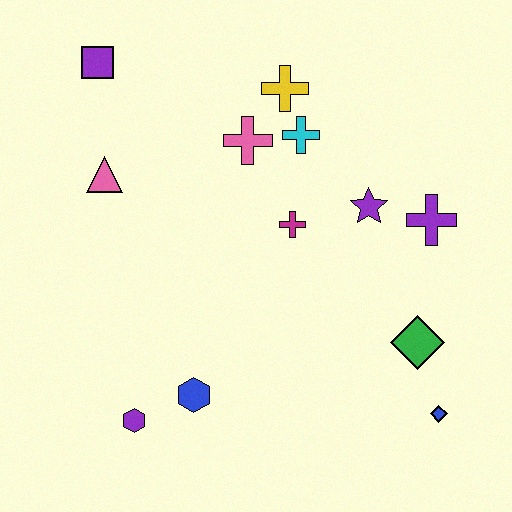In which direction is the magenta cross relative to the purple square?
The magenta cross is to the right of the purple square.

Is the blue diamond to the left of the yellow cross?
No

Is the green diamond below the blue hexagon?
No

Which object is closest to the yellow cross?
The cyan cross is closest to the yellow cross.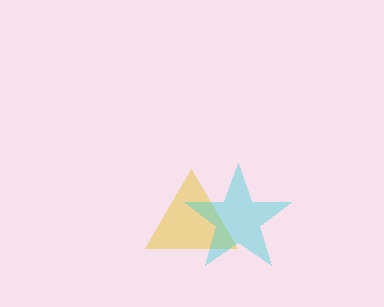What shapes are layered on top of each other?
The layered shapes are: a yellow triangle, a cyan star.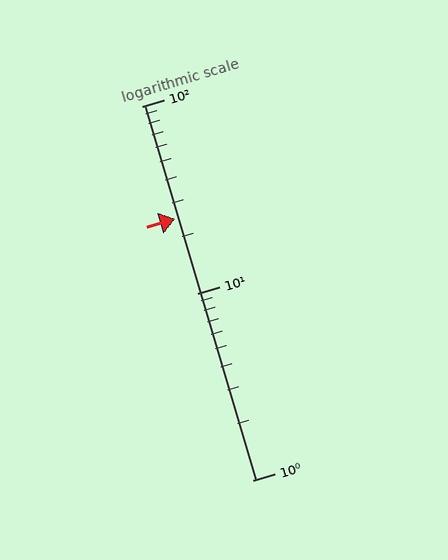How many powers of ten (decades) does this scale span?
The scale spans 2 decades, from 1 to 100.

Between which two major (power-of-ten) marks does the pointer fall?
The pointer is between 10 and 100.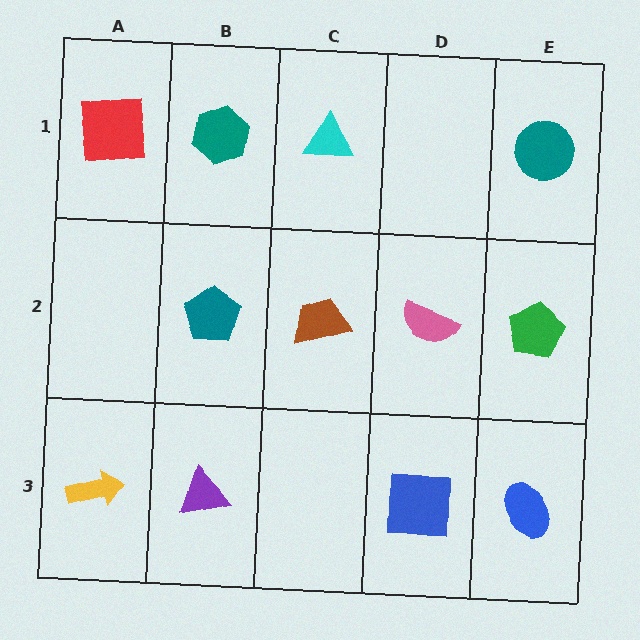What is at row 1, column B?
A teal hexagon.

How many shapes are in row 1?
4 shapes.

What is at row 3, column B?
A purple triangle.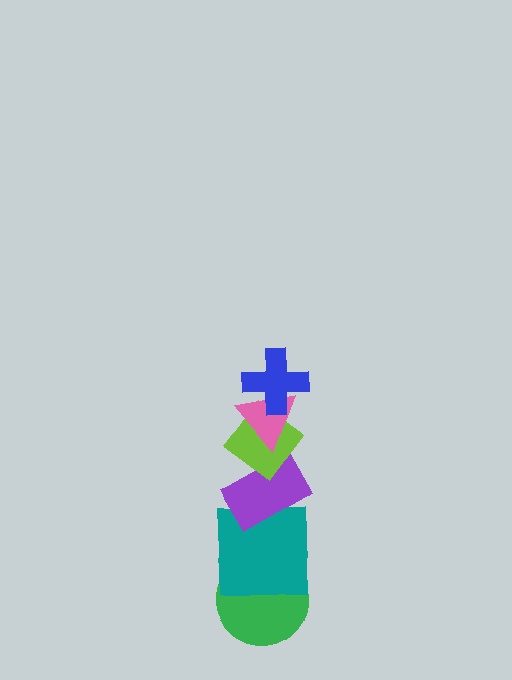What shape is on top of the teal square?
The purple rectangle is on top of the teal square.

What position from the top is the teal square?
The teal square is 5th from the top.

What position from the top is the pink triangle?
The pink triangle is 2nd from the top.